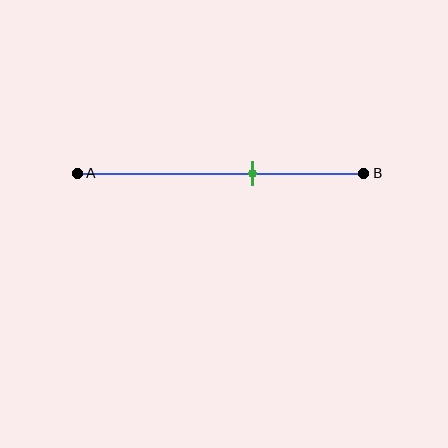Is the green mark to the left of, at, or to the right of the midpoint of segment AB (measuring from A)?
The green mark is to the right of the midpoint of segment AB.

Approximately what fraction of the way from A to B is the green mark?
The green mark is approximately 60% of the way from A to B.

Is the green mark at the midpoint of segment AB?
No, the mark is at about 60% from A, not at the 50% midpoint.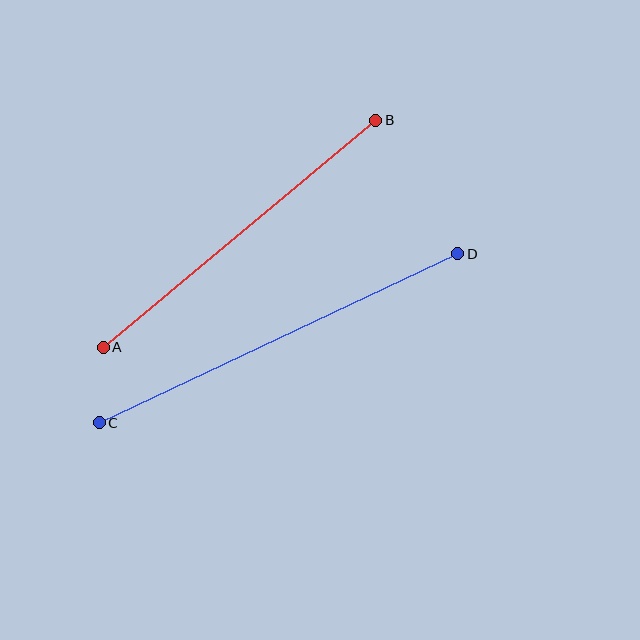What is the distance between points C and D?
The distance is approximately 396 pixels.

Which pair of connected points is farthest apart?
Points C and D are farthest apart.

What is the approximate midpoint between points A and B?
The midpoint is at approximately (239, 234) pixels.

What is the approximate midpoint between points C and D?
The midpoint is at approximately (279, 338) pixels.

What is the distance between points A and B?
The distance is approximately 355 pixels.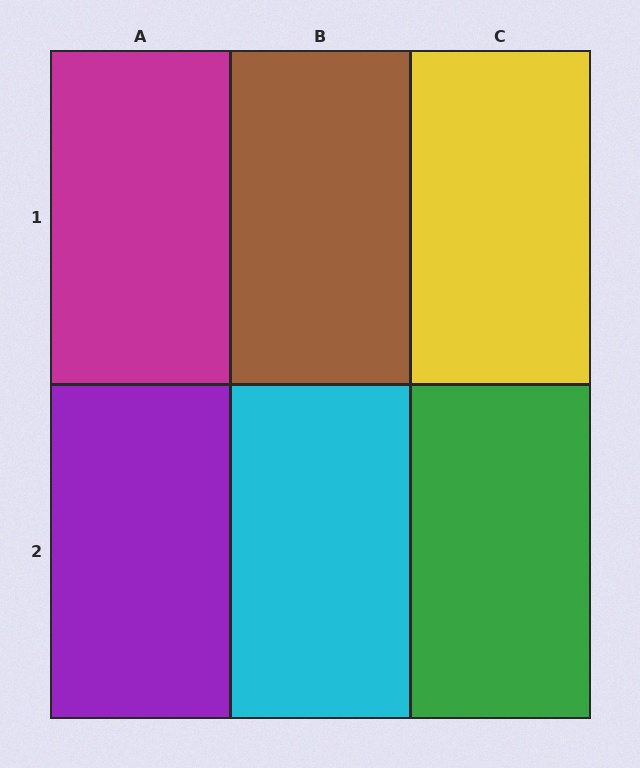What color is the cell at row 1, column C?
Yellow.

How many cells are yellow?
1 cell is yellow.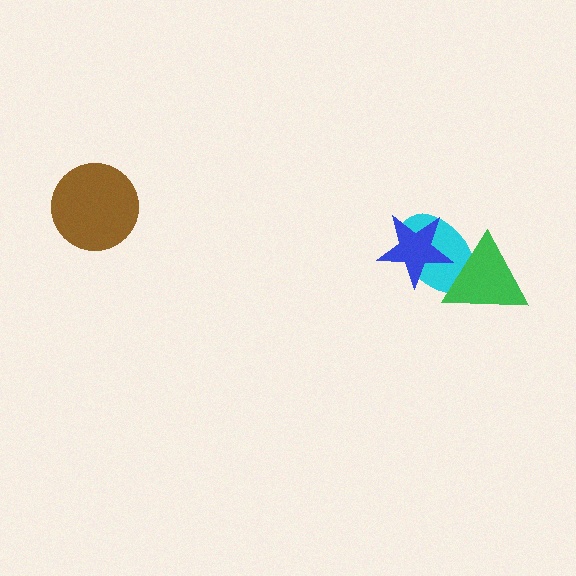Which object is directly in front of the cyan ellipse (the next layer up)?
The blue star is directly in front of the cyan ellipse.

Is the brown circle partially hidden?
No, no other shape covers it.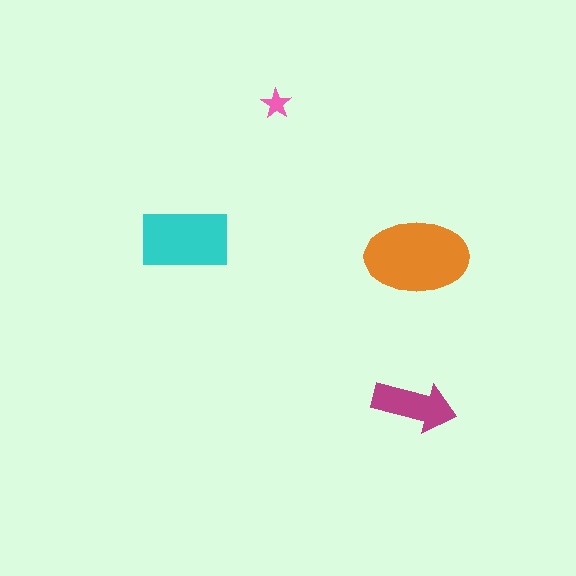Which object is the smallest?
The pink star.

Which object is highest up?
The pink star is topmost.